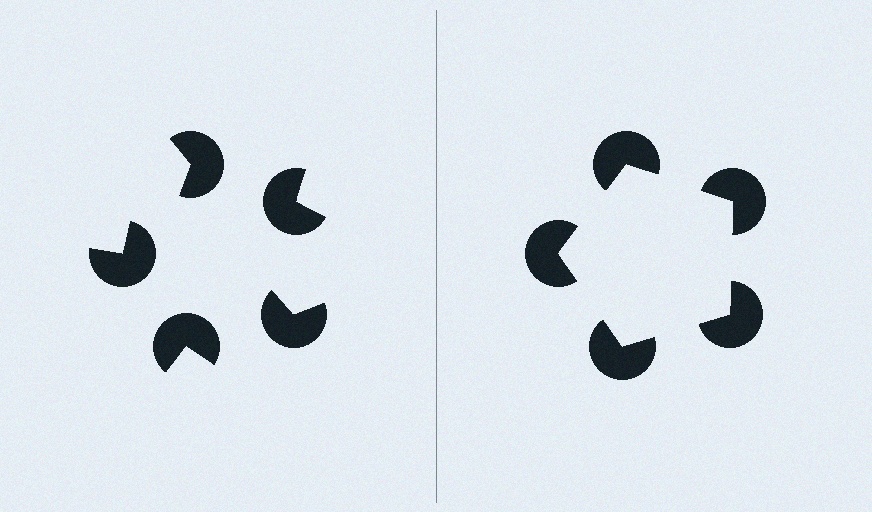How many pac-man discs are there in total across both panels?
10 — 5 on each side.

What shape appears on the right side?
An illusory pentagon.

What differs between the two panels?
The pac-man discs are positioned identically on both sides; only the wedge orientations differ. On the right they align to a pentagon; on the left they are misaligned.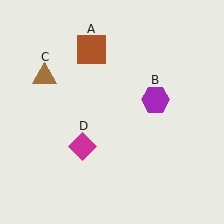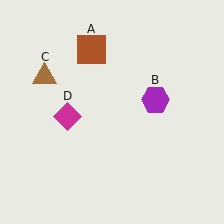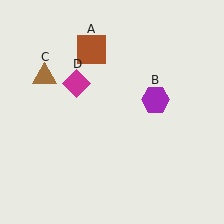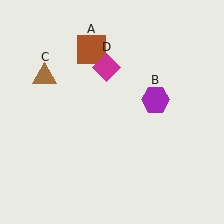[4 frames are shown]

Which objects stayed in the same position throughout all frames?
Brown square (object A) and purple hexagon (object B) and brown triangle (object C) remained stationary.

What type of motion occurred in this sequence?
The magenta diamond (object D) rotated clockwise around the center of the scene.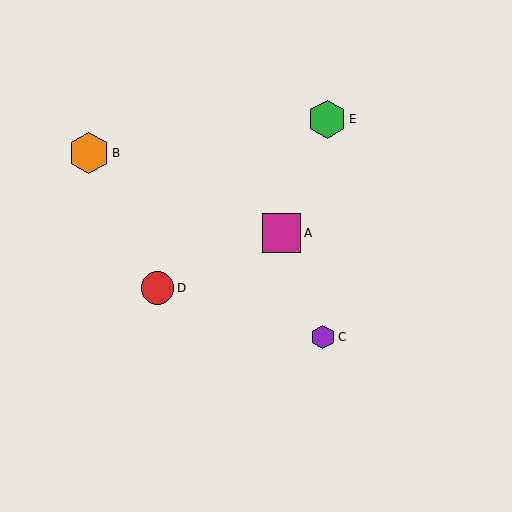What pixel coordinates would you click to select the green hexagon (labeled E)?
Click at (327, 119) to select the green hexagon E.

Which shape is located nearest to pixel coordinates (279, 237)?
The magenta square (labeled A) at (282, 233) is nearest to that location.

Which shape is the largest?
The orange hexagon (labeled B) is the largest.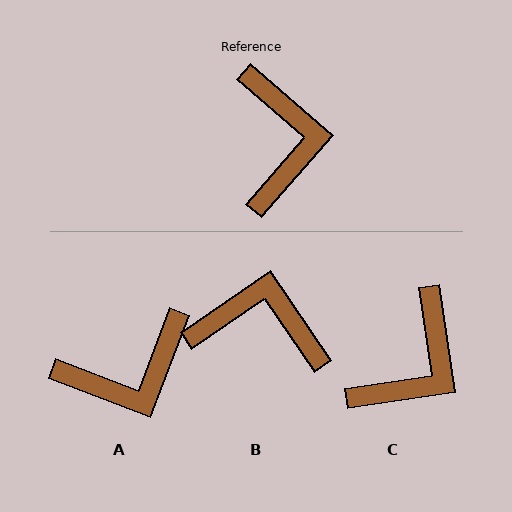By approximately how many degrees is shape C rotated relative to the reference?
Approximately 41 degrees clockwise.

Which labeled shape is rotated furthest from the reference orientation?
B, about 75 degrees away.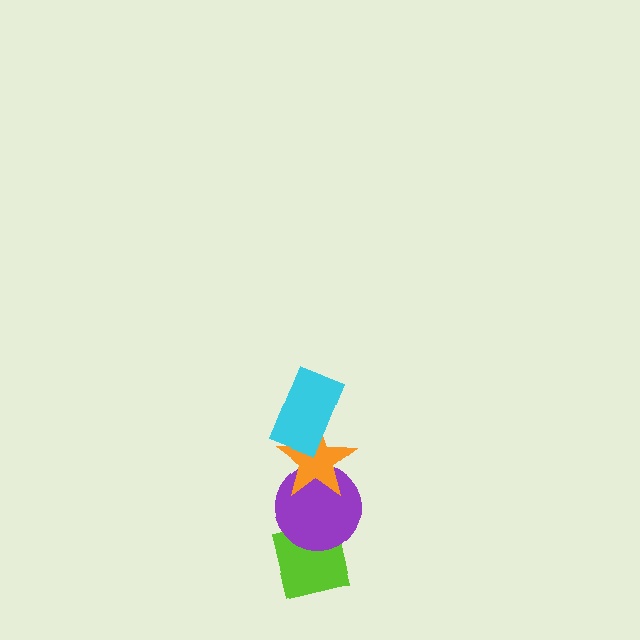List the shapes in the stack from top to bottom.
From top to bottom: the cyan rectangle, the orange star, the purple circle, the lime square.